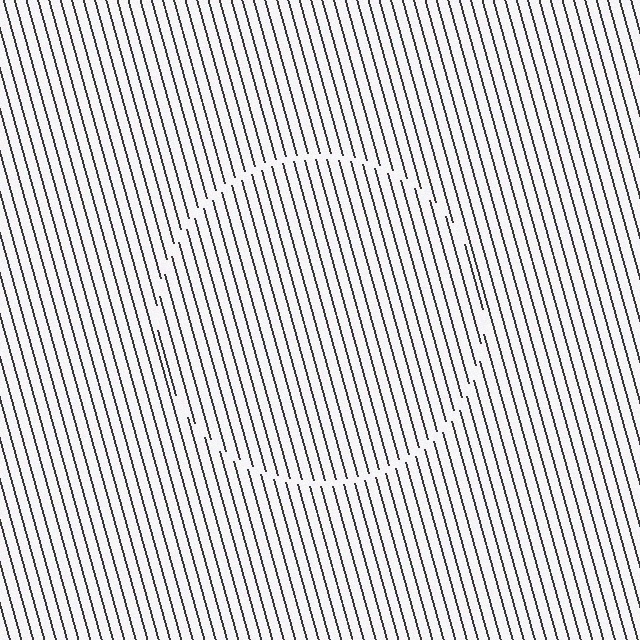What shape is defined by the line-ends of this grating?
An illusory circle. The interior of the shape contains the same grating, shifted by half a period — the contour is defined by the phase discontinuity where line-ends from the inner and outer gratings abut.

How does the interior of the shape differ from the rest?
The interior of the shape contains the same grating, shifted by half a period — the contour is defined by the phase discontinuity where line-ends from the inner and outer gratings abut.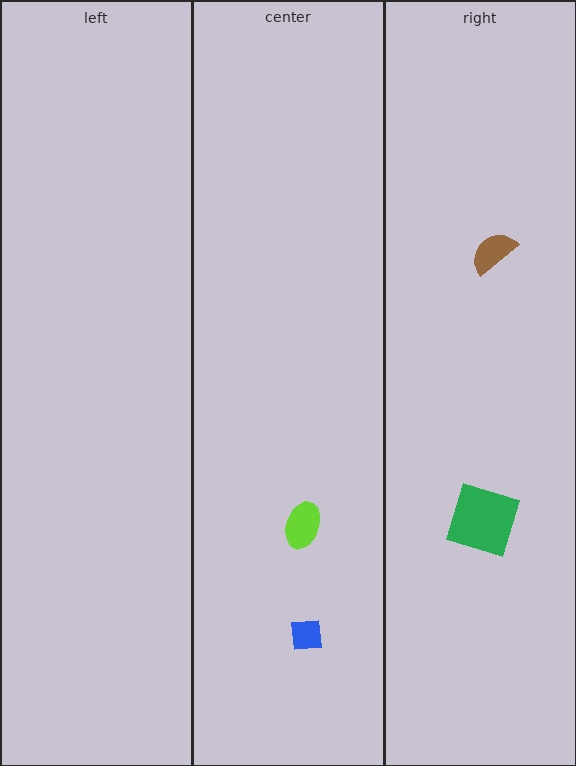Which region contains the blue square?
The center region.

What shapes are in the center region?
The lime ellipse, the blue square.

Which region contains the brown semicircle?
The right region.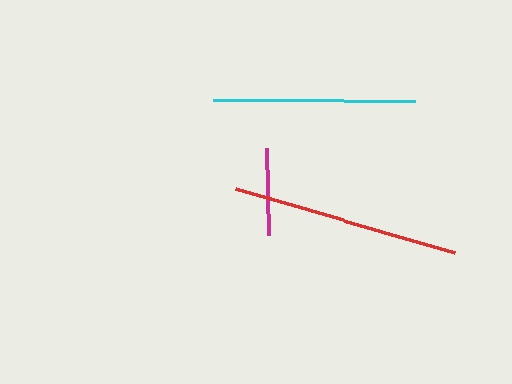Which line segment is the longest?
The red line is the longest at approximately 228 pixels.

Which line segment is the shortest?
The magenta line is the shortest at approximately 87 pixels.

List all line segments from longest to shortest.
From longest to shortest: red, cyan, magenta.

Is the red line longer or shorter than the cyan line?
The red line is longer than the cyan line.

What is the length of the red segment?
The red segment is approximately 228 pixels long.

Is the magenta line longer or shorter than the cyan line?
The cyan line is longer than the magenta line.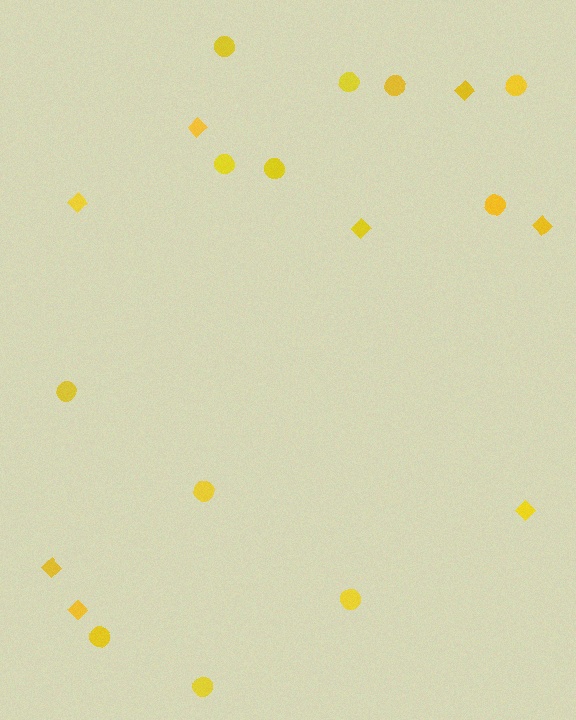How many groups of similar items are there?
There are 2 groups: one group of circles (12) and one group of diamonds (8).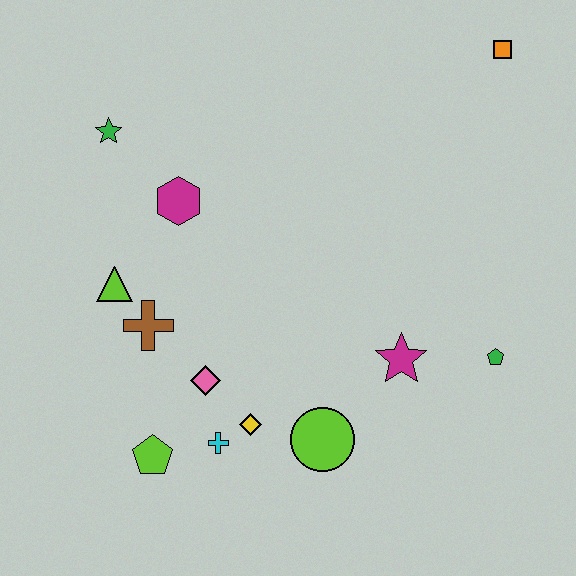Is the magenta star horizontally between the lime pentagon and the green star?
No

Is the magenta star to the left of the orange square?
Yes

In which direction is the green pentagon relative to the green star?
The green pentagon is to the right of the green star.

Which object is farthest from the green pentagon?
The green star is farthest from the green pentagon.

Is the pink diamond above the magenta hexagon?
No